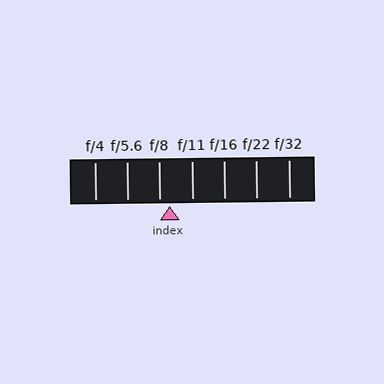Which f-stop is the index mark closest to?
The index mark is closest to f/8.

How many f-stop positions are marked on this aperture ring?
There are 7 f-stop positions marked.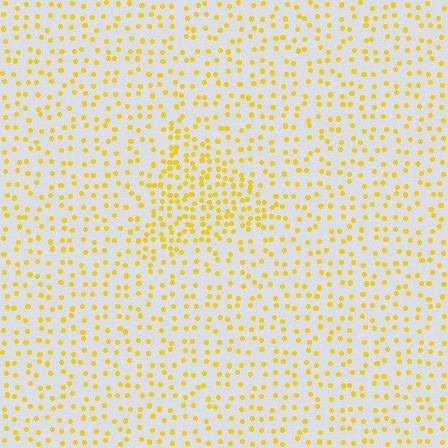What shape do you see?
I see a triangle.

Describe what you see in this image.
The image contains small yellow elements arranged at two different densities. A triangle-shaped region is visible where the elements are more densely packed than the surrounding area.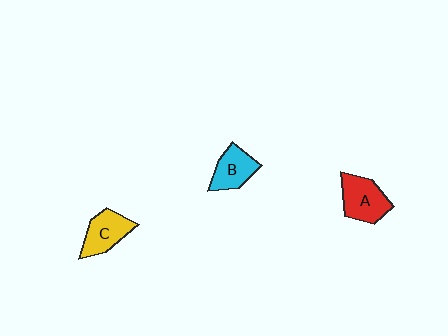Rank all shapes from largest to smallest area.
From largest to smallest: A (red), C (yellow), B (cyan).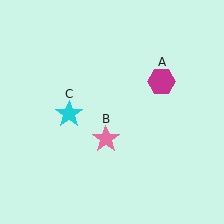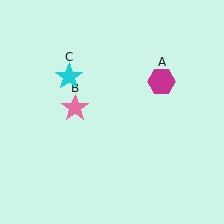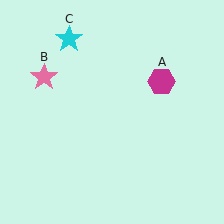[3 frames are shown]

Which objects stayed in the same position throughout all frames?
Magenta hexagon (object A) remained stationary.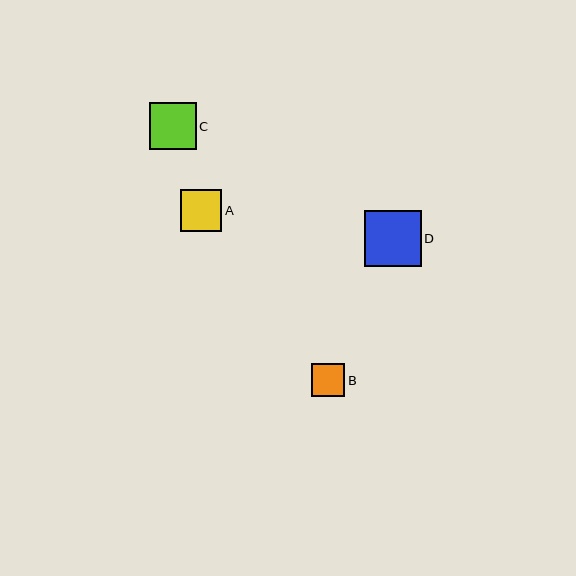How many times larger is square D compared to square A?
Square D is approximately 1.4 times the size of square A.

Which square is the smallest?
Square B is the smallest with a size of approximately 33 pixels.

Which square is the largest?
Square D is the largest with a size of approximately 57 pixels.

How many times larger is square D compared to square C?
Square D is approximately 1.2 times the size of square C.